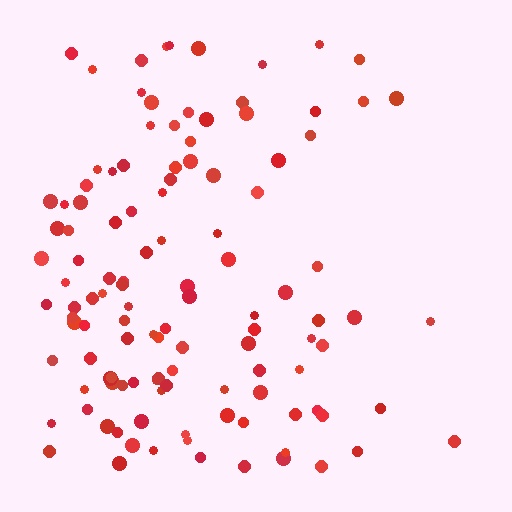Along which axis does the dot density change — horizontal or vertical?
Horizontal.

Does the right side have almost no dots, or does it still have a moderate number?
Still a moderate number, just noticeably fewer than the left.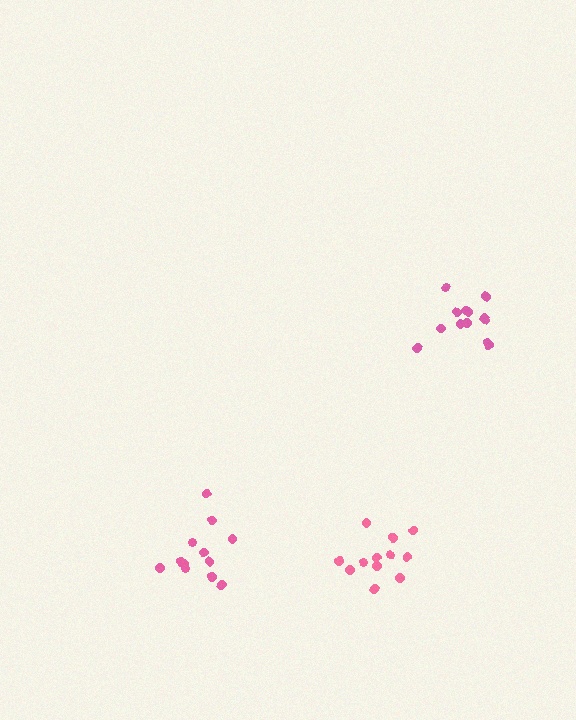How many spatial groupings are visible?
There are 3 spatial groupings.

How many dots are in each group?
Group 1: 12 dots, Group 2: 13 dots, Group 3: 12 dots (37 total).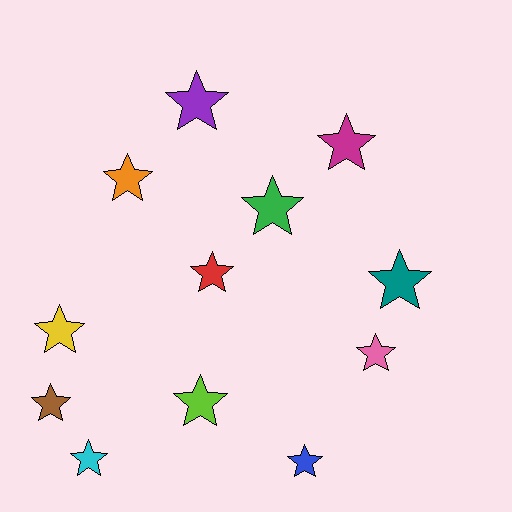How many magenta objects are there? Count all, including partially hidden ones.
There is 1 magenta object.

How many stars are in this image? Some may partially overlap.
There are 12 stars.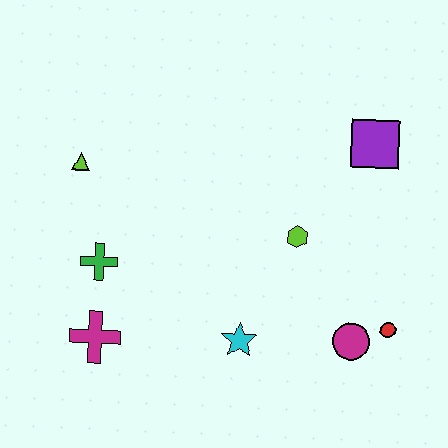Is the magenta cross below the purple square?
Yes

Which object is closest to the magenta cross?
The green cross is closest to the magenta cross.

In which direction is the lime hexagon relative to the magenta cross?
The lime hexagon is to the right of the magenta cross.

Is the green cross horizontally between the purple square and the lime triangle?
Yes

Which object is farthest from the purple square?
The magenta cross is farthest from the purple square.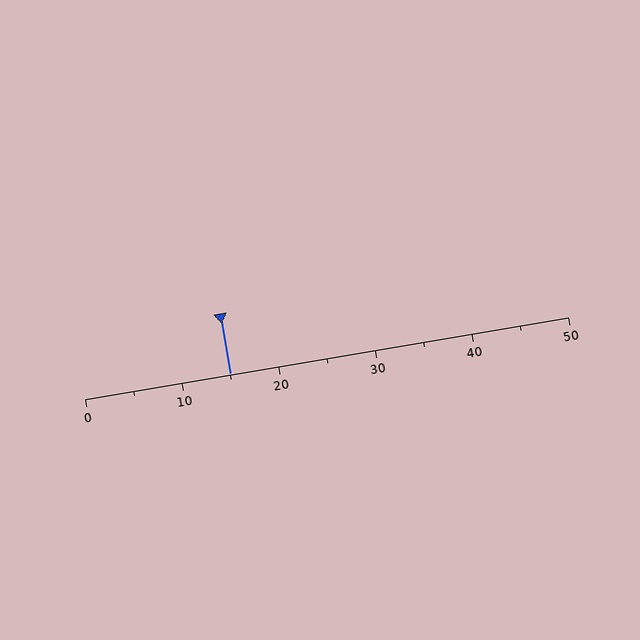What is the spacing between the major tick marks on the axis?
The major ticks are spaced 10 apart.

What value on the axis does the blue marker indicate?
The marker indicates approximately 15.